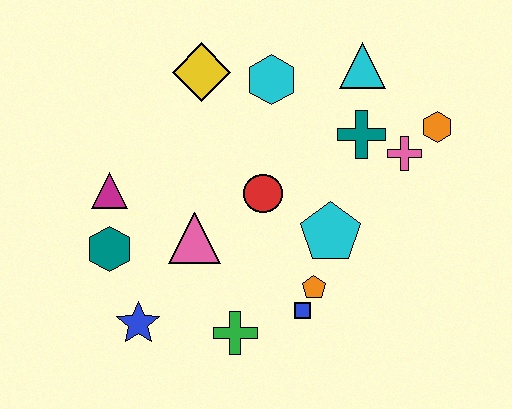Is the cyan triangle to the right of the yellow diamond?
Yes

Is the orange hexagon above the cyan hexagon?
No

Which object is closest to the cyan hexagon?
The yellow diamond is closest to the cyan hexagon.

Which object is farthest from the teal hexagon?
The orange hexagon is farthest from the teal hexagon.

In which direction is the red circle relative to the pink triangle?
The red circle is to the right of the pink triangle.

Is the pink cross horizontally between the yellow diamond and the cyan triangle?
No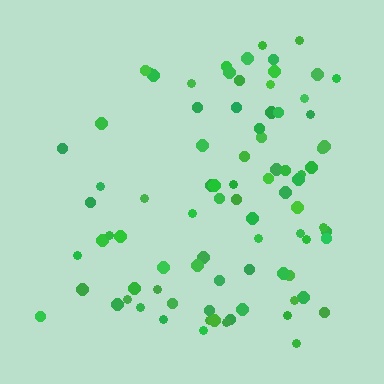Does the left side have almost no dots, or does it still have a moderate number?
Still a moderate number, just noticeably fewer than the right.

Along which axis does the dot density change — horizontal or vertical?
Horizontal.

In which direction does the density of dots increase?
From left to right, with the right side densest.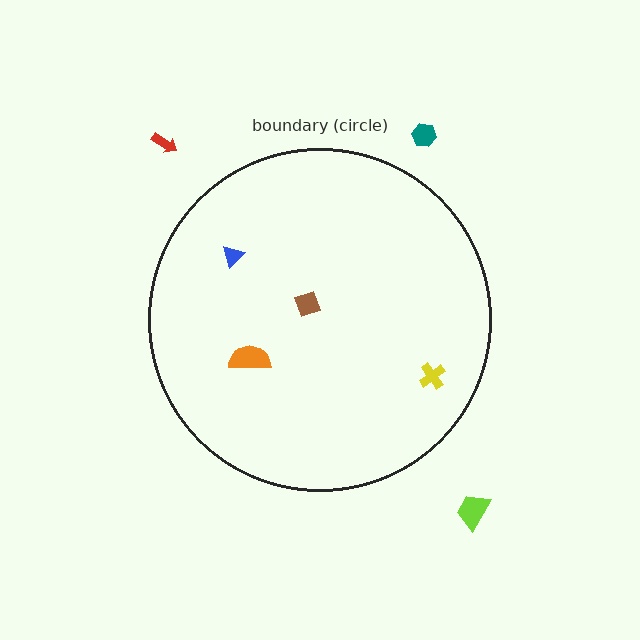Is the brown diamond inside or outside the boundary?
Inside.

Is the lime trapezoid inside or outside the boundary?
Outside.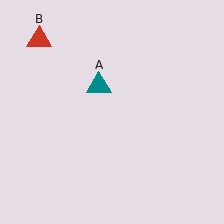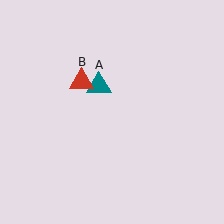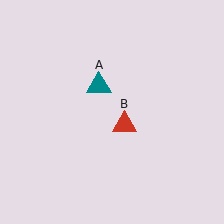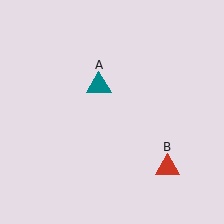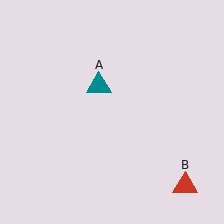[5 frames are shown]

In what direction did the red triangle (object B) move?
The red triangle (object B) moved down and to the right.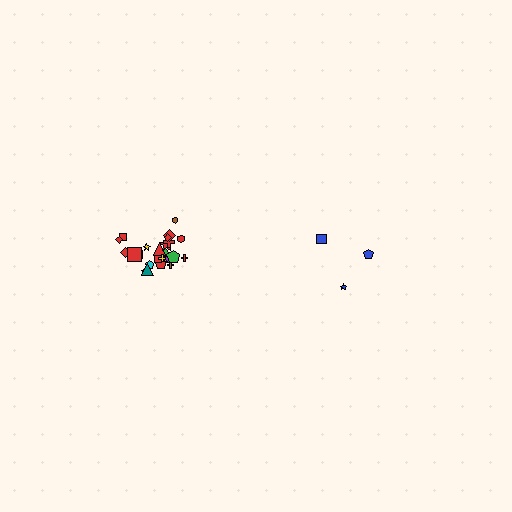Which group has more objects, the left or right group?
The left group.